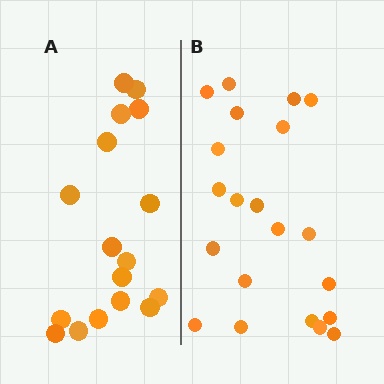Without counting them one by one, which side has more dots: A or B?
Region B (the right region) has more dots.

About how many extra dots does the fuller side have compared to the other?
Region B has about 4 more dots than region A.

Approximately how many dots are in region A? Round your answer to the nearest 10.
About 20 dots. (The exact count is 17, which rounds to 20.)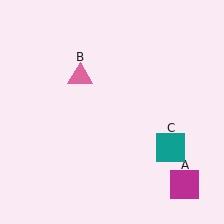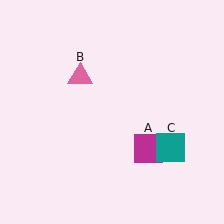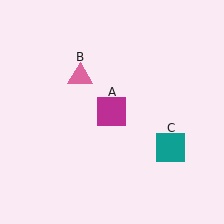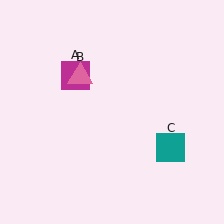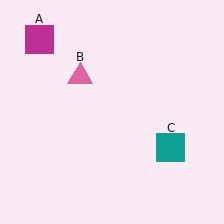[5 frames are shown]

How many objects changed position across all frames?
1 object changed position: magenta square (object A).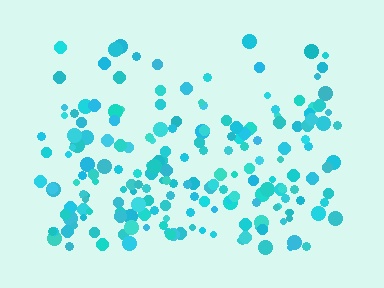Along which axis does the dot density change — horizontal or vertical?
Vertical.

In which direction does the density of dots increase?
From top to bottom, with the bottom side densest.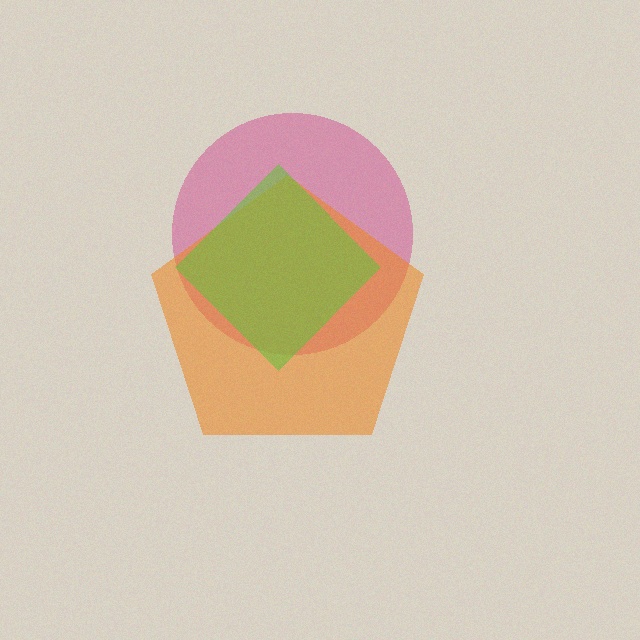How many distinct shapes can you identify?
There are 3 distinct shapes: a magenta circle, an orange pentagon, a lime diamond.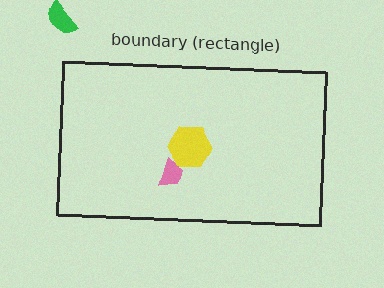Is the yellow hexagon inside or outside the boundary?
Inside.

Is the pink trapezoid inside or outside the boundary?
Inside.